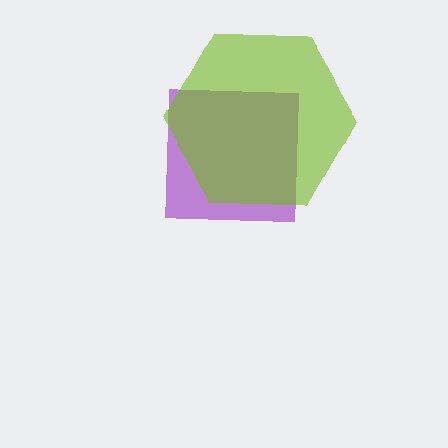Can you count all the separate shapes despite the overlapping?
Yes, there are 2 separate shapes.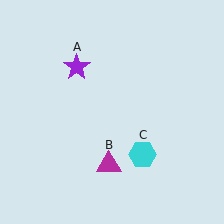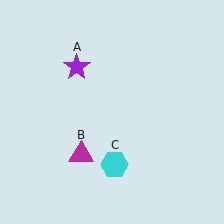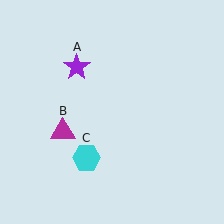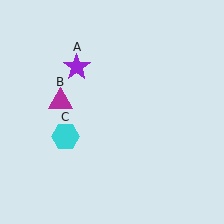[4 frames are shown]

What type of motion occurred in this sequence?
The magenta triangle (object B), cyan hexagon (object C) rotated clockwise around the center of the scene.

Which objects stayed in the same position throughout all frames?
Purple star (object A) remained stationary.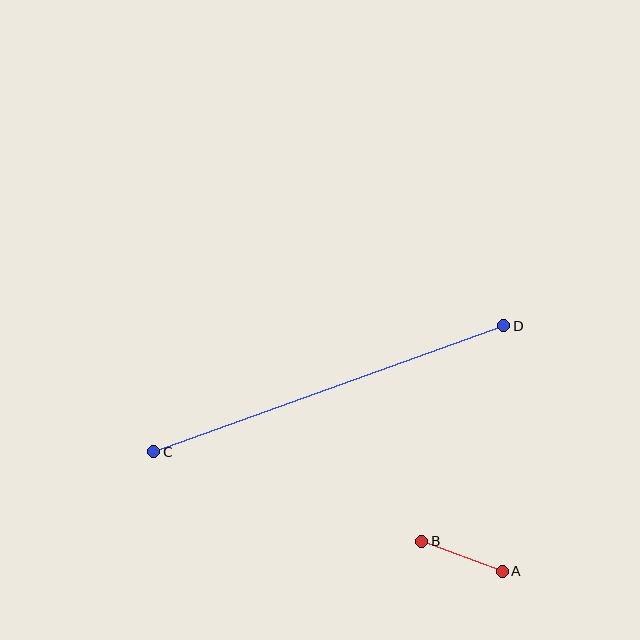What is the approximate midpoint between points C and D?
The midpoint is at approximately (329, 389) pixels.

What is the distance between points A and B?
The distance is approximately 86 pixels.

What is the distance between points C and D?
The distance is approximately 372 pixels.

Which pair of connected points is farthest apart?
Points C and D are farthest apart.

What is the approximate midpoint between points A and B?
The midpoint is at approximately (462, 556) pixels.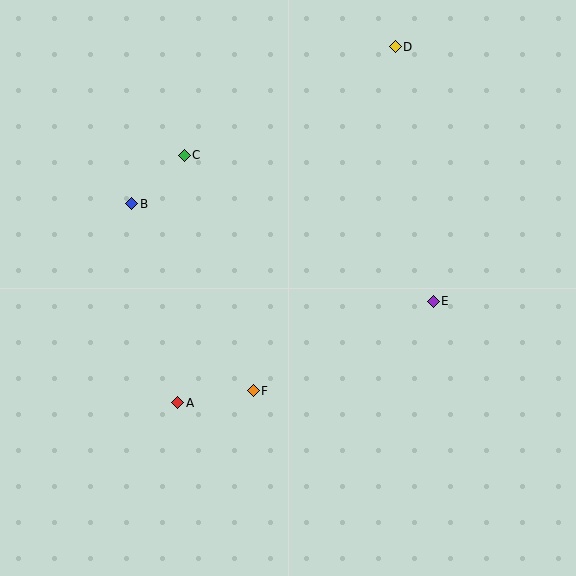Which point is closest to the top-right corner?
Point D is closest to the top-right corner.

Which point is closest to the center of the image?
Point F at (253, 391) is closest to the center.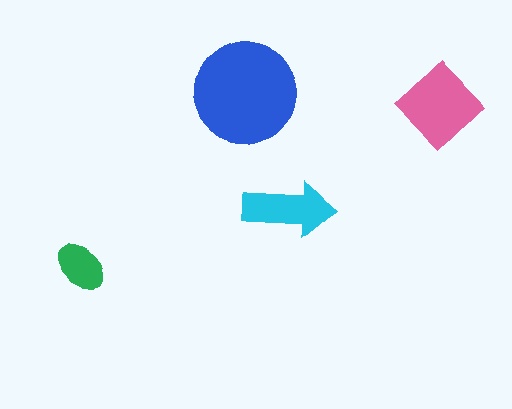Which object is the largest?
The blue circle.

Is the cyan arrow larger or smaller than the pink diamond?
Smaller.